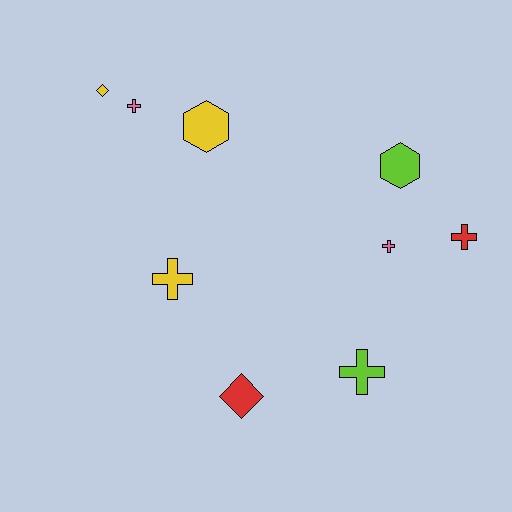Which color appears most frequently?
Yellow, with 3 objects.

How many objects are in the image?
There are 9 objects.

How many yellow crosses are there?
There is 1 yellow cross.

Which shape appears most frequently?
Cross, with 5 objects.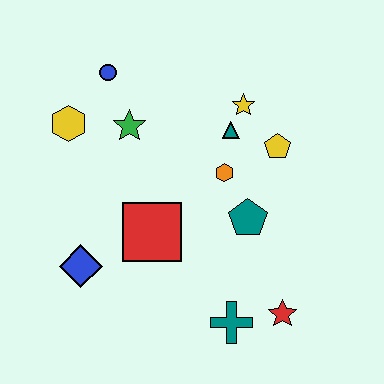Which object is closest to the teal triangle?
The yellow star is closest to the teal triangle.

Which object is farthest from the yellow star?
The blue diamond is farthest from the yellow star.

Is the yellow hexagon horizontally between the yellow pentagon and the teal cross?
No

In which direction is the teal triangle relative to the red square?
The teal triangle is above the red square.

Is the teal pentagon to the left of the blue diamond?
No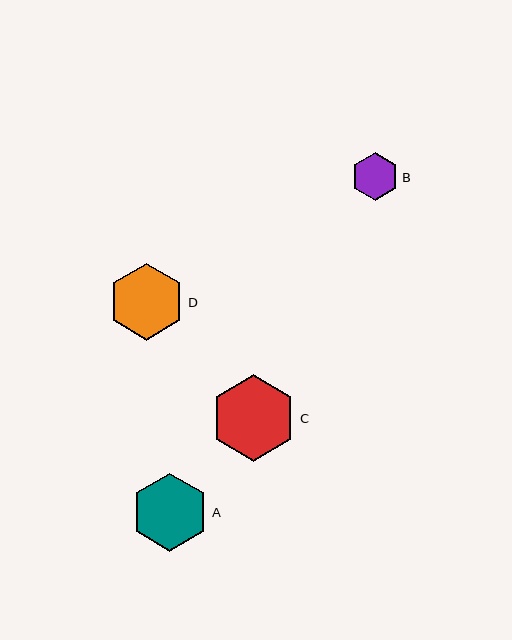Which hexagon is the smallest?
Hexagon B is the smallest with a size of approximately 48 pixels.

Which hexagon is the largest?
Hexagon C is the largest with a size of approximately 86 pixels.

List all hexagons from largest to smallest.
From largest to smallest: C, A, D, B.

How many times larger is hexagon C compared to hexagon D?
Hexagon C is approximately 1.1 times the size of hexagon D.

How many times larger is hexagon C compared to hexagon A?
Hexagon C is approximately 1.1 times the size of hexagon A.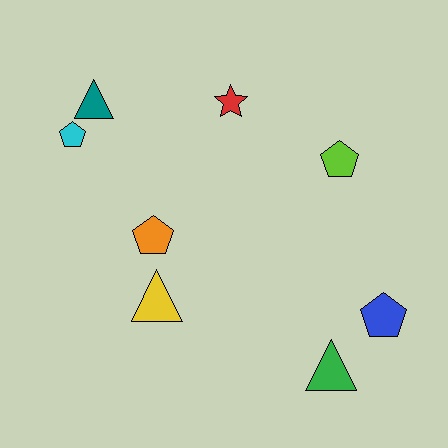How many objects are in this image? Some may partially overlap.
There are 8 objects.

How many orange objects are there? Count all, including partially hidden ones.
There is 1 orange object.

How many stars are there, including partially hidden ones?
There is 1 star.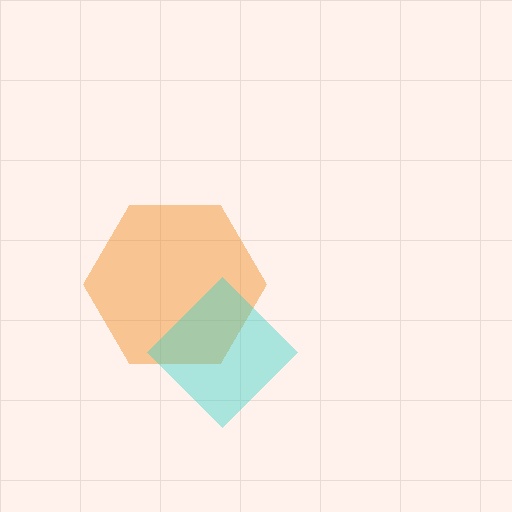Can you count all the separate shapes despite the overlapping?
Yes, there are 2 separate shapes.